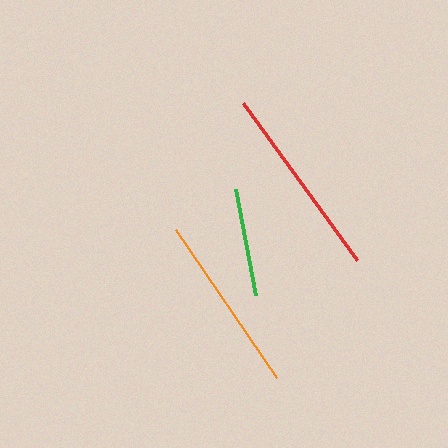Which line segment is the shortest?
The green line is the shortest at approximately 108 pixels.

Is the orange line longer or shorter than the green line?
The orange line is longer than the green line.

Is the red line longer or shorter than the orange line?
The red line is longer than the orange line.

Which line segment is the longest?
The red line is the longest at approximately 194 pixels.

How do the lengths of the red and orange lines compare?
The red and orange lines are approximately the same length.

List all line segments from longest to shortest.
From longest to shortest: red, orange, green.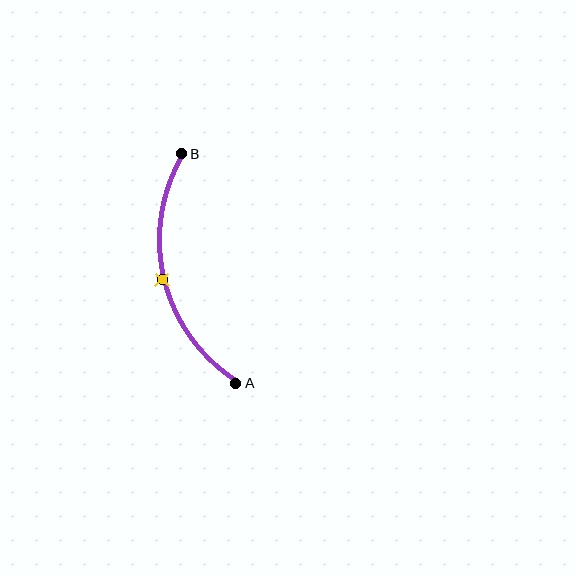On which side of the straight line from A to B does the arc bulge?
The arc bulges to the left of the straight line connecting A and B.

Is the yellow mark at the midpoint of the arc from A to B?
Yes. The yellow mark lies on the arc at equal arc-length from both A and B — it is the arc midpoint.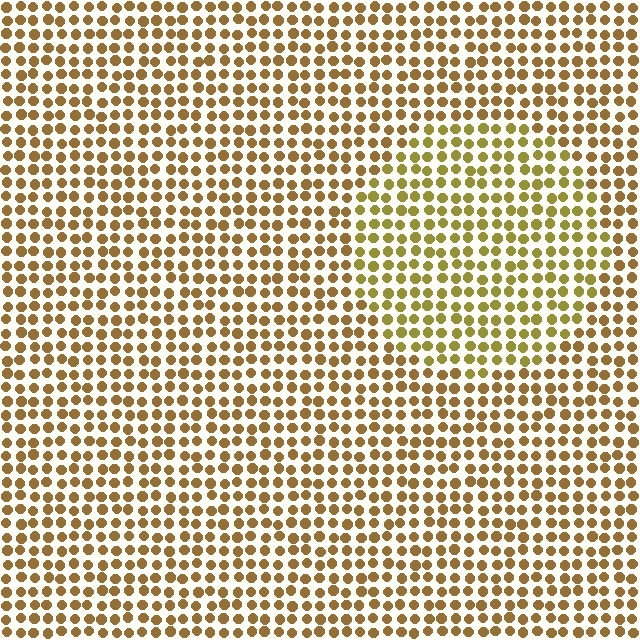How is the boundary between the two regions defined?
The boundary is defined purely by a slight shift in hue (about 23 degrees). Spacing, size, and orientation are identical on both sides.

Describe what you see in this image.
The image is filled with small brown elements in a uniform arrangement. A circle-shaped region is visible where the elements are tinted to a slightly different hue, forming a subtle color boundary.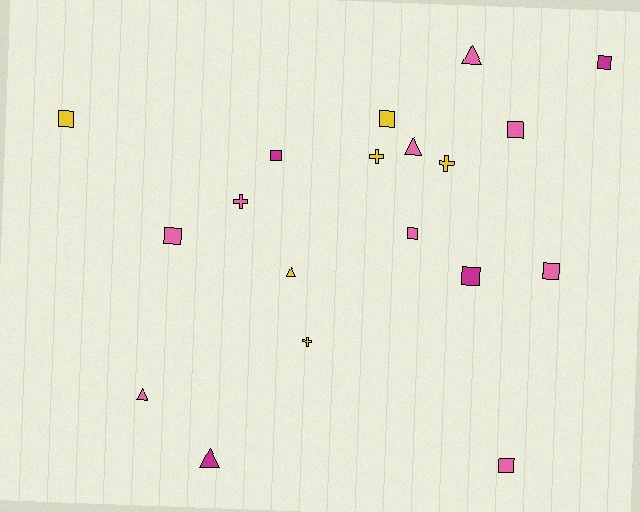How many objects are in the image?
There are 19 objects.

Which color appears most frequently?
Pink, with 9 objects.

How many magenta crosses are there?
There are no magenta crosses.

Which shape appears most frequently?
Square, with 10 objects.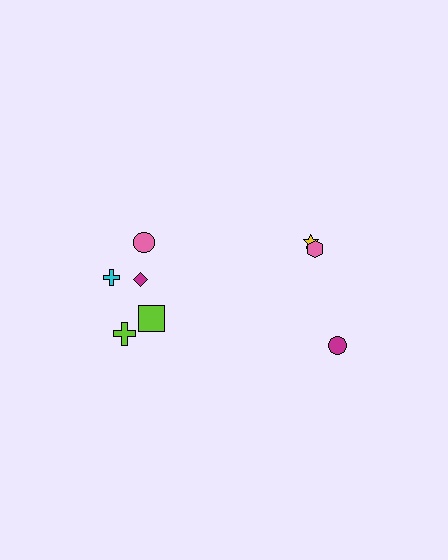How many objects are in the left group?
There are 5 objects.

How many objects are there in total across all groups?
There are 8 objects.